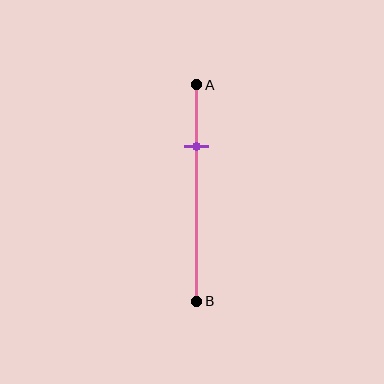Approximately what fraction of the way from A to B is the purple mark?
The purple mark is approximately 30% of the way from A to B.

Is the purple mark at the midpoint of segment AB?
No, the mark is at about 30% from A, not at the 50% midpoint.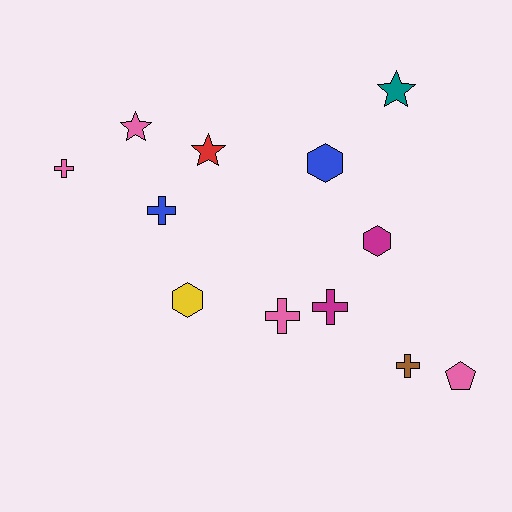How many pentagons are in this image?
There is 1 pentagon.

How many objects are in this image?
There are 12 objects.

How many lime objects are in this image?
There are no lime objects.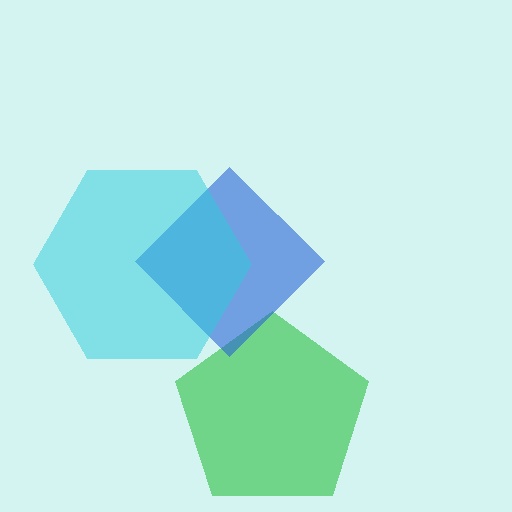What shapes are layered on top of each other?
The layered shapes are: a green pentagon, a blue diamond, a cyan hexagon.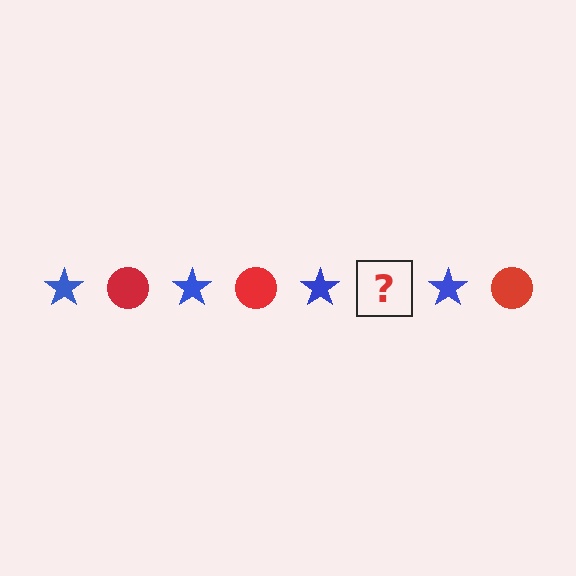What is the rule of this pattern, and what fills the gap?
The rule is that the pattern alternates between blue star and red circle. The gap should be filled with a red circle.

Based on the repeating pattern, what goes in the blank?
The blank should be a red circle.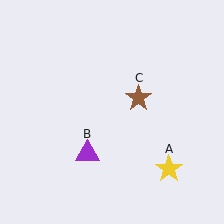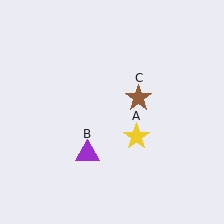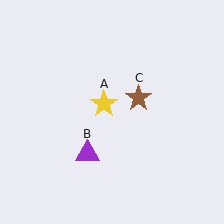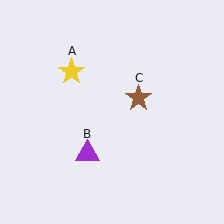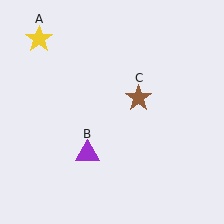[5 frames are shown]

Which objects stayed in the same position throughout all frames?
Purple triangle (object B) and brown star (object C) remained stationary.